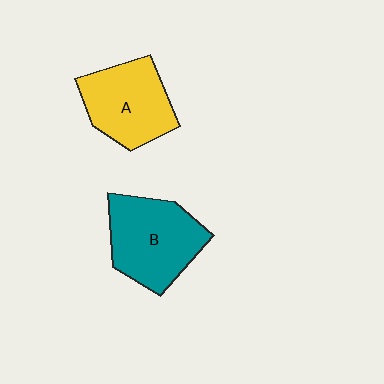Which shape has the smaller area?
Shape A (yellow).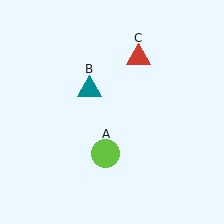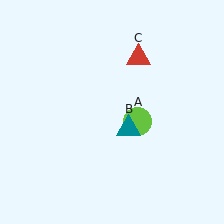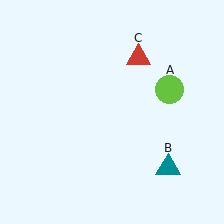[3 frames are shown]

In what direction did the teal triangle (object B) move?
The teal triangle (object B) moved down and to the right.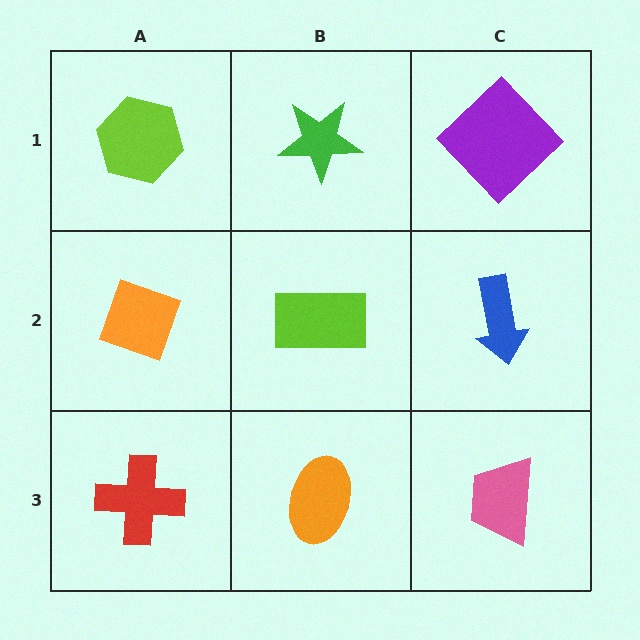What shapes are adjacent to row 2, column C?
A purple diamond (row 1, column C), a pink trapezoid (row 3, column C), a lime rectangle (row 2, column B).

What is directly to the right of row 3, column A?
An orange ellipse.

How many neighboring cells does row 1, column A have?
2.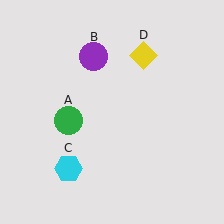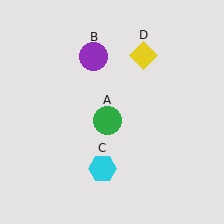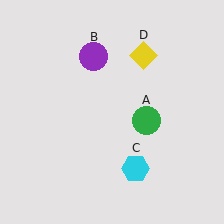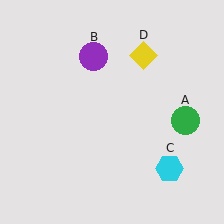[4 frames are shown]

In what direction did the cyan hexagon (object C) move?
The cyan hexagon (object C) moved right.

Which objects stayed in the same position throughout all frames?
Purple circle (object B) and yellow diamond (object D) remained stationary.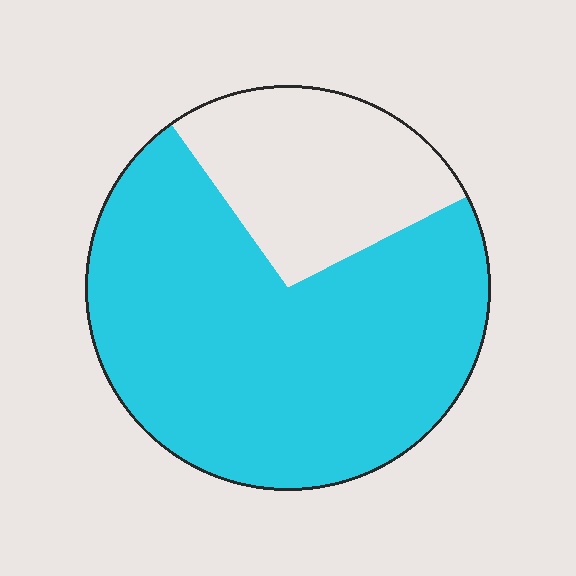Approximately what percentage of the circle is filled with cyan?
Approximately 75%.